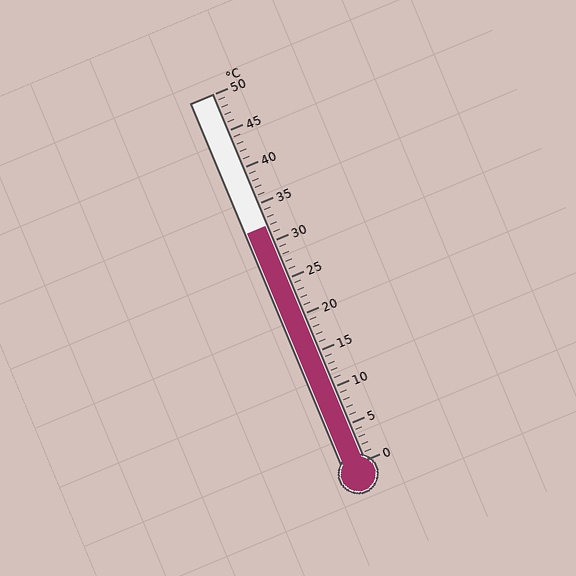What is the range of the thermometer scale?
The thermometer scale ranges from 0°C to 50°C.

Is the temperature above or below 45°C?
The temperature is below 45°C.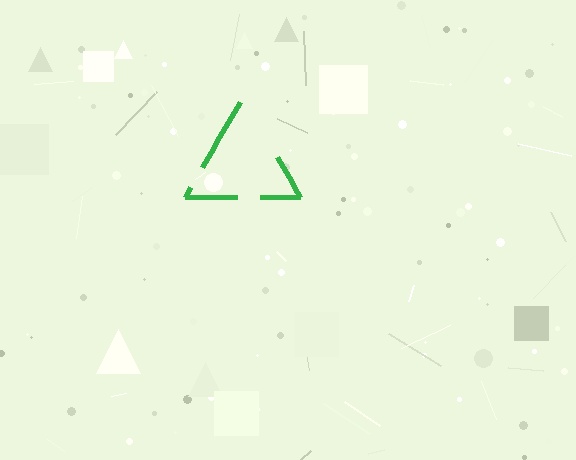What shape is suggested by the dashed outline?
The dashed outline suggests a triangle.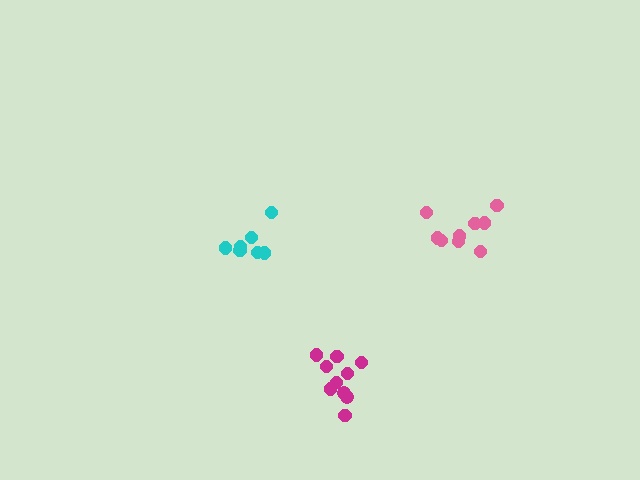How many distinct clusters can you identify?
There are 3 distinct clusters.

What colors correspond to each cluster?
The clusters are colored: pink, magenta, cyan.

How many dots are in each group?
Group 1: 9 dots, Group 2: 10 dots, Group 3: 7 dots (26 total).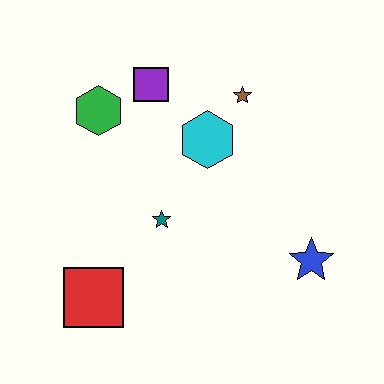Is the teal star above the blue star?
Yes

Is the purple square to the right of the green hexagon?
Yes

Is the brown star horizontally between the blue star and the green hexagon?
Yes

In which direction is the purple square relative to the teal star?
The purple square is above the teal star.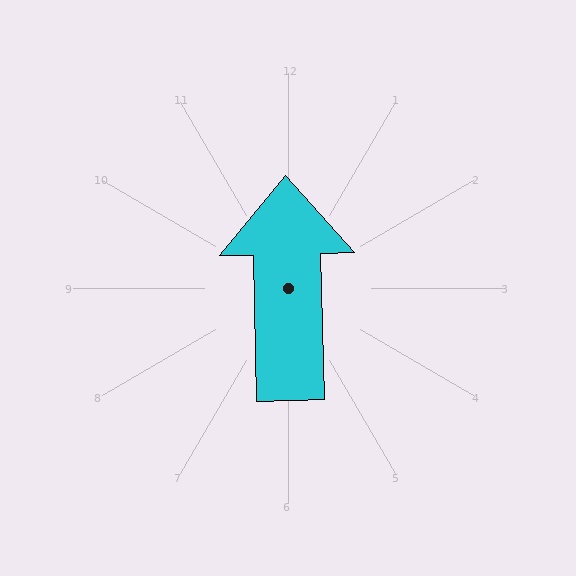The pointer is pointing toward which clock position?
Roughly 12 o'clock.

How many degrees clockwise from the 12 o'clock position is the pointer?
Approximately 359 degrees.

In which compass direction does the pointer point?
North.